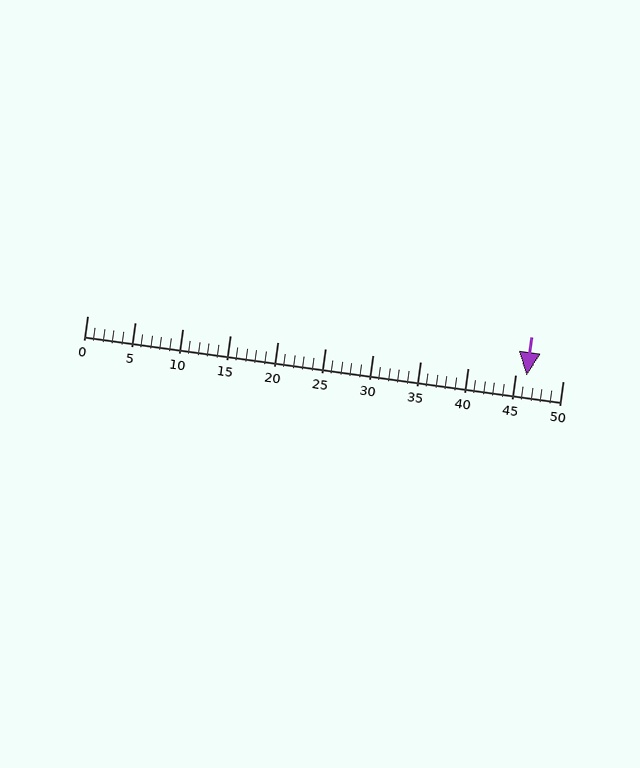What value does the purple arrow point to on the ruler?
The purple arrow points to approximately 46.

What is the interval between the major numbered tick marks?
The major tick marks are spaced 5 units apart.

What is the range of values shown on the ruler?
The ruler shows values from 0 to 50.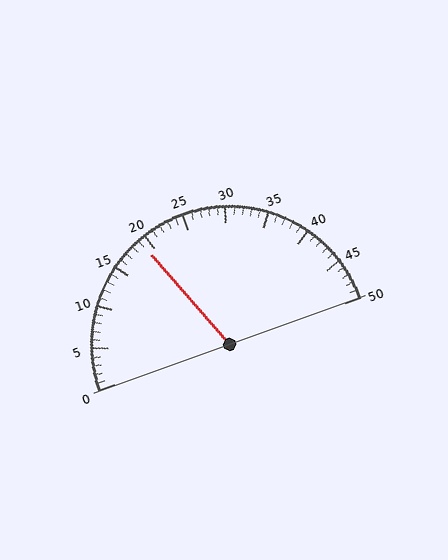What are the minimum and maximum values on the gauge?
The gauge ranges from 0 to 50.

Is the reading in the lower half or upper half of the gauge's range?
The reading is in the lower half of the range (0 to 50).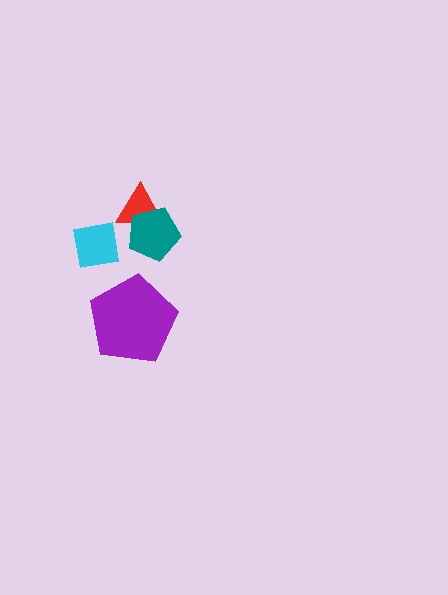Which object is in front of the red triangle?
The teal pentagon is in front of the red triangle.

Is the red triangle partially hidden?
Yes, it is partially covered by another shape.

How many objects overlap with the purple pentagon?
0 objects overlap with the purple pentagon.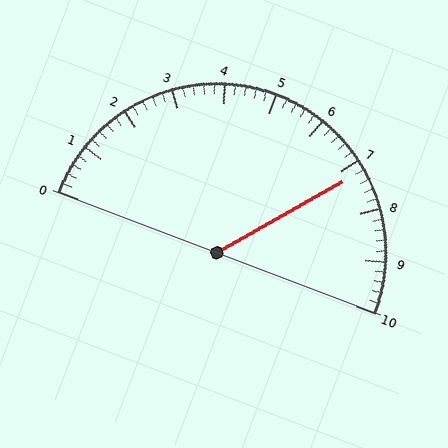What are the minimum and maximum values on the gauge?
The gauge ranges from 0 to 10.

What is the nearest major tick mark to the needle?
The nearest major tick mark is 7.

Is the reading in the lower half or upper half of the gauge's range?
The reading is in the upper half of the range (0 to 10).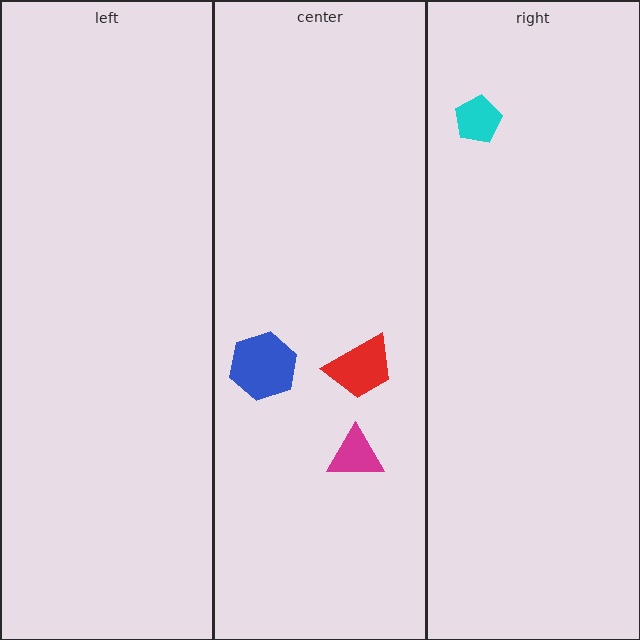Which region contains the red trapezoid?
The center region.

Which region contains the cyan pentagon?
The right region.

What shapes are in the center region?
The red trapezoid, the blue hexagon, the magenta triangle.